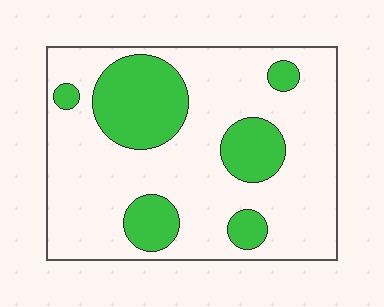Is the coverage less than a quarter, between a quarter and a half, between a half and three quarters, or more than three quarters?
Between a quarter and a half.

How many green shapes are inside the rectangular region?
6.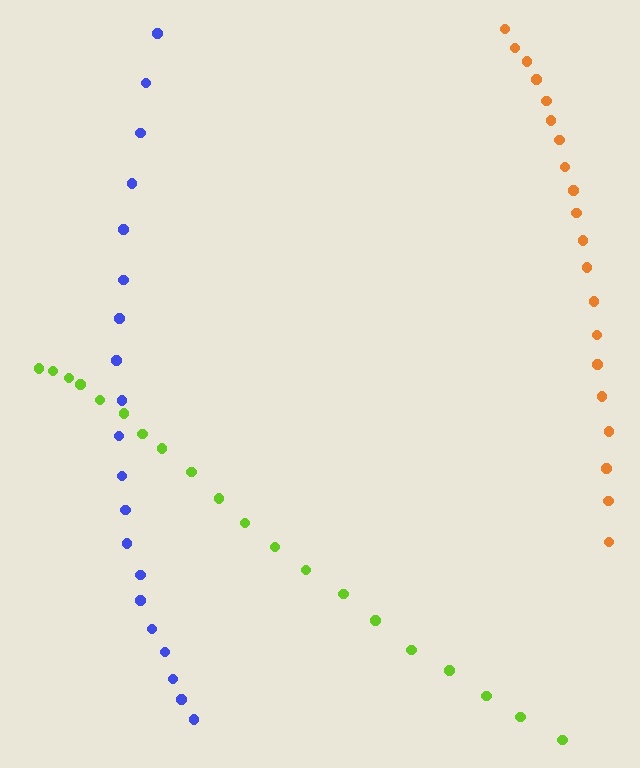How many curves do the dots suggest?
There are 3 distinct paths.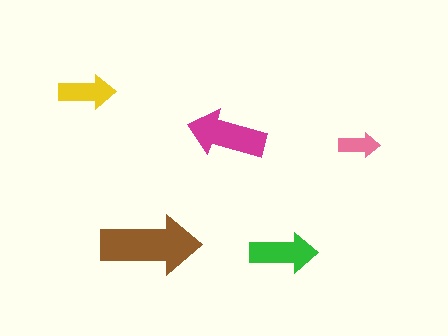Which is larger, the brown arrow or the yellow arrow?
The brown one.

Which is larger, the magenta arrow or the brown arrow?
The brown one.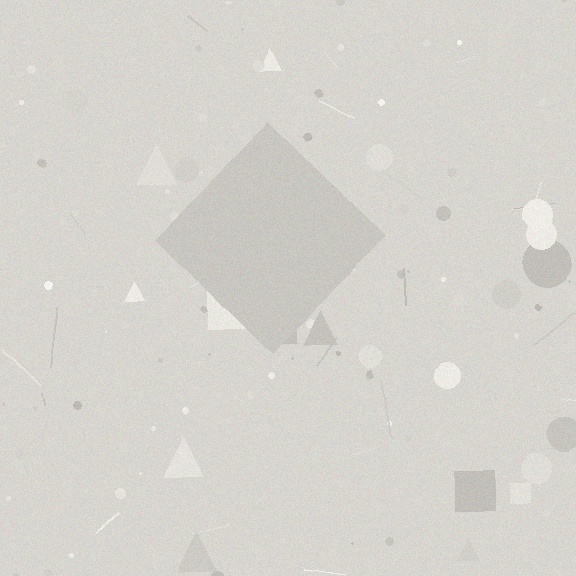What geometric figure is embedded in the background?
A diamond is embedded in the background.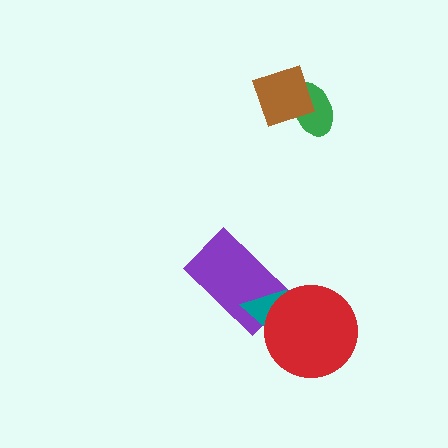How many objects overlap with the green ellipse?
1 object overlaps with the green ellipse.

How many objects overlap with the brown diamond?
1 object overlaps with the brown diamond.